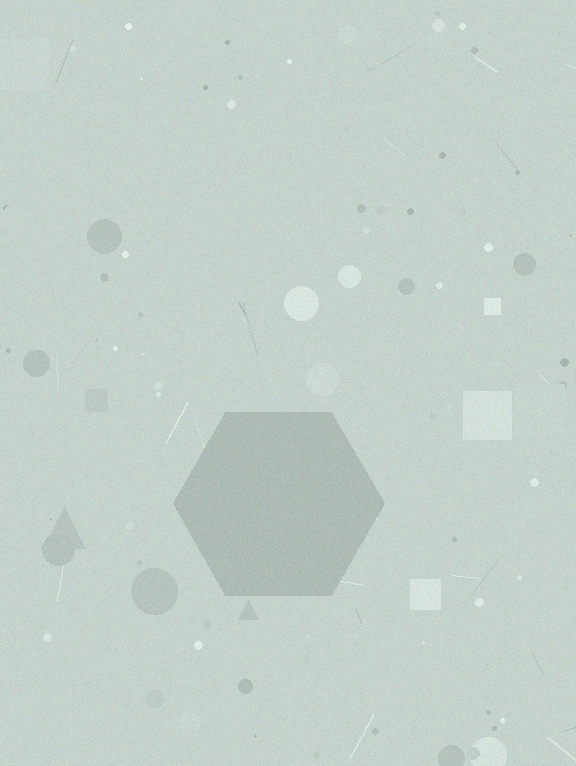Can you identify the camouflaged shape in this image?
The camouflaged shape is a hexagon.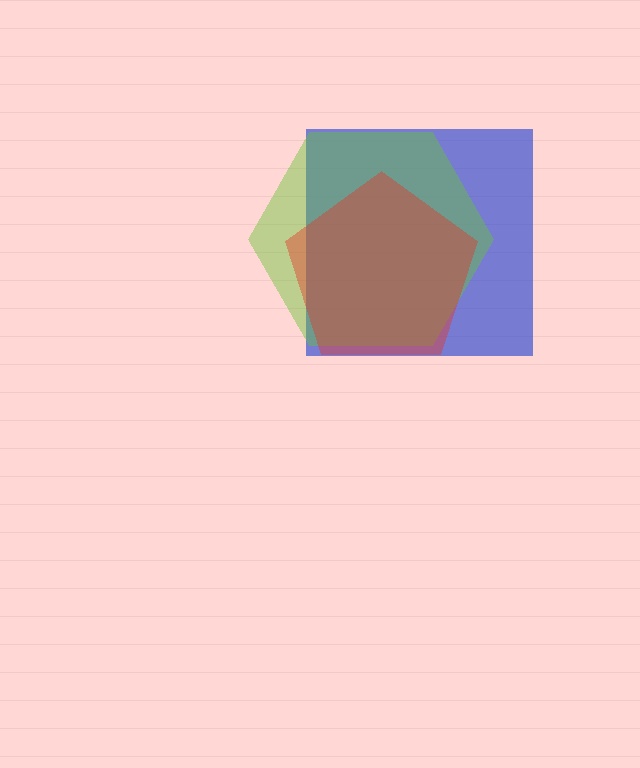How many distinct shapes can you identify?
There are 3 distinct shapes: a blue square, a lime hexagon, a red pentagon.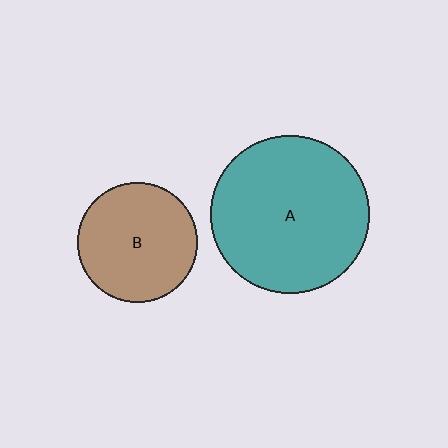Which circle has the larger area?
Circle A (teal).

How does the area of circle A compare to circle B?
Approximately 1.7 times.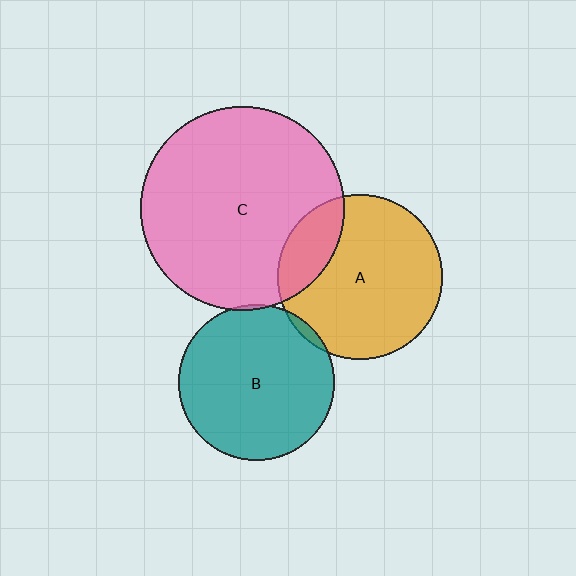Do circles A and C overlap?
Yes.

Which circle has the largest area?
Circle C (pink).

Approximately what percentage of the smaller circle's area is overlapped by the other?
Approximately 20%.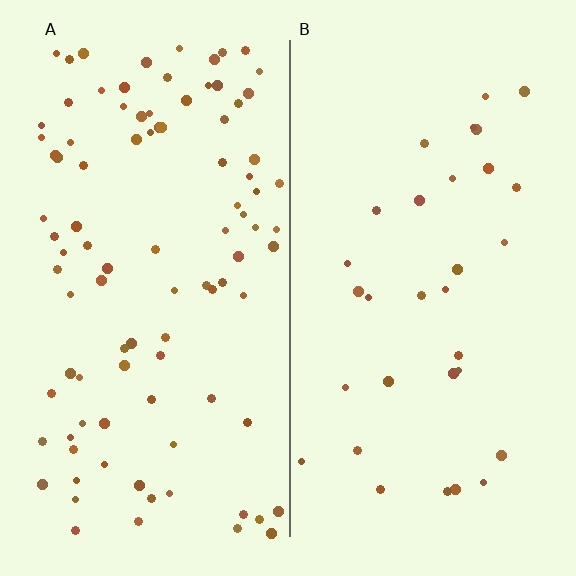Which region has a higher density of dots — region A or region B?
A (the left).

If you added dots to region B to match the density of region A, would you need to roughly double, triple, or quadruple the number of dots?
Approximately triple.